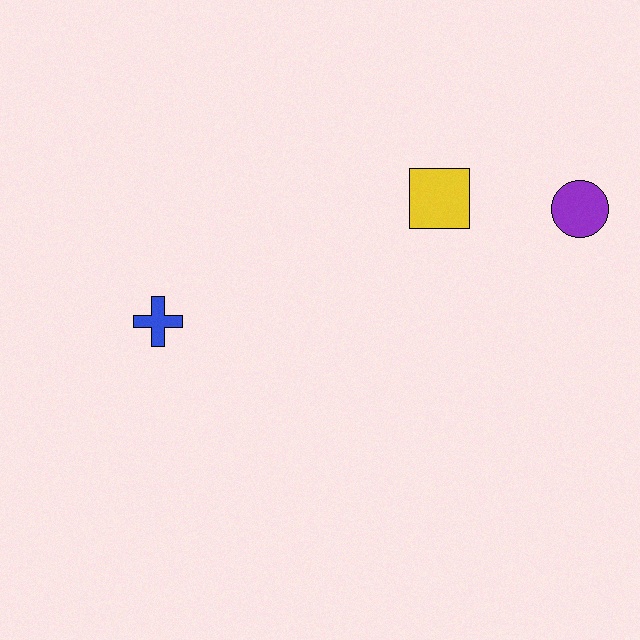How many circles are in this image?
There is 1 circle.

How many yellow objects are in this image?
There is 1 yellow object.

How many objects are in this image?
There are 3 objects.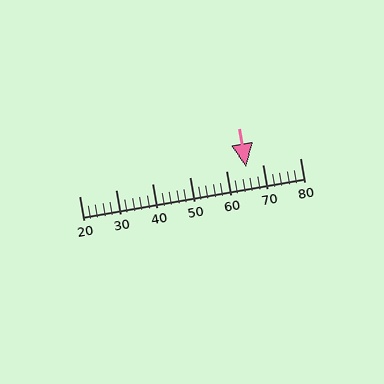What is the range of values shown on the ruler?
The ruler shows values from 20 to 80.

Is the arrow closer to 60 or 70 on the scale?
The arrow is closer to 70.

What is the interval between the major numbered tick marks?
The major tick marks are spaced 10 units apart.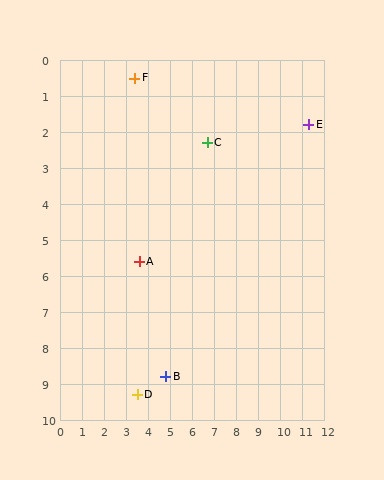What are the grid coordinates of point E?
Point E is at approximately (11.3, 1.8).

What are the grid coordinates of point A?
Point A is at approximately (3.6, 5.6).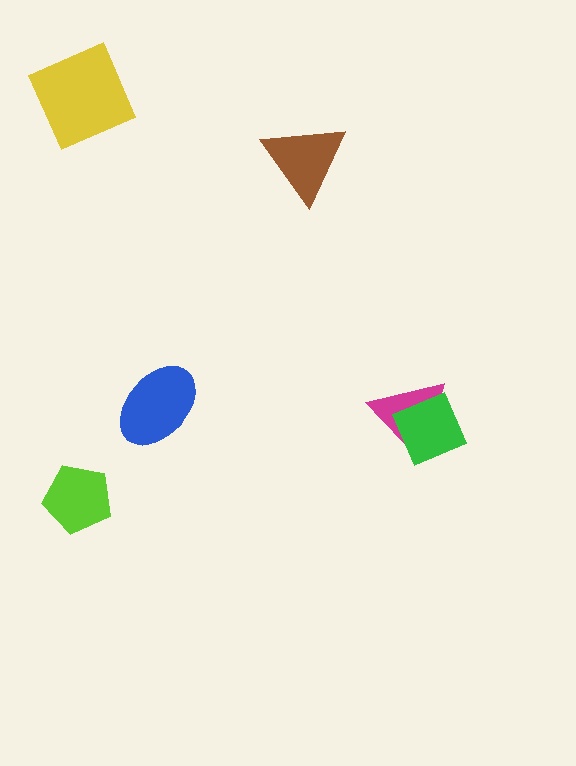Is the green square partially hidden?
No, no other shape covers it.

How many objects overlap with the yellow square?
0 objects overlap with the yellow square.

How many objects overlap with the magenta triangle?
1 object overlaps with the magenta triangle.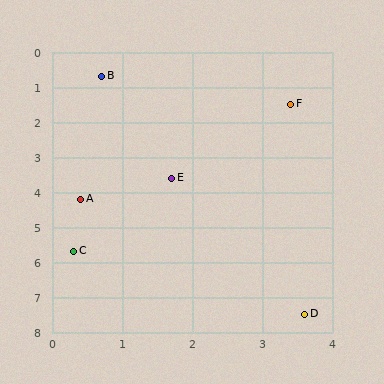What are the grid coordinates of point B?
Point B is at approximately (0.7, 0.7).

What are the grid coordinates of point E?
Point E is at approximately (1.7, 3.6).